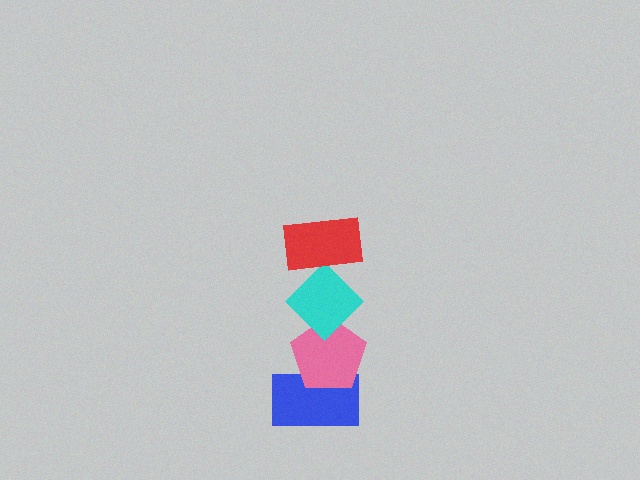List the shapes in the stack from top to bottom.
From top to bottom: the red rectangle, the cyan diamond, the pink pentagon, the blue rectangle.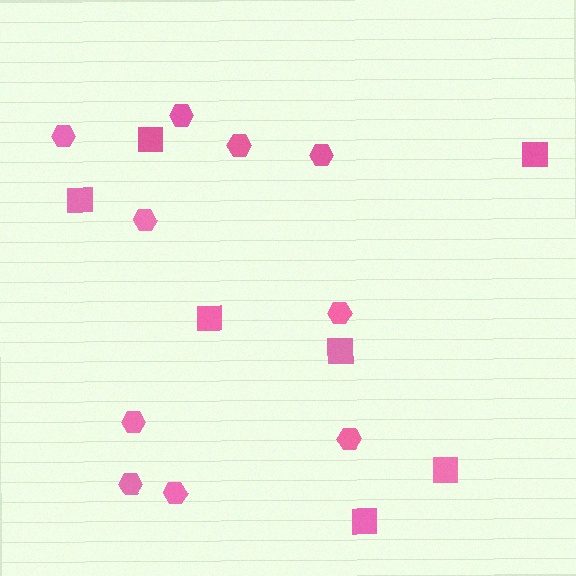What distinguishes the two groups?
There are 2 groups: one group of squares (7) and one group of hexagons (10).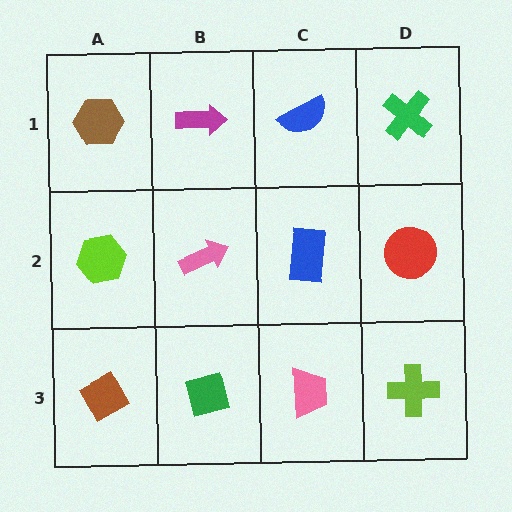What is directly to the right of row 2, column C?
A red circle.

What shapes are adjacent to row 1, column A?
A lime hexagon (row 2, column A), a magenta arrow (row 1, column B).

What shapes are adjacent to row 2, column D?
A green cross (row 1, column D), a lime cross (row 3, column D), a blue rectangle (row 2, column C).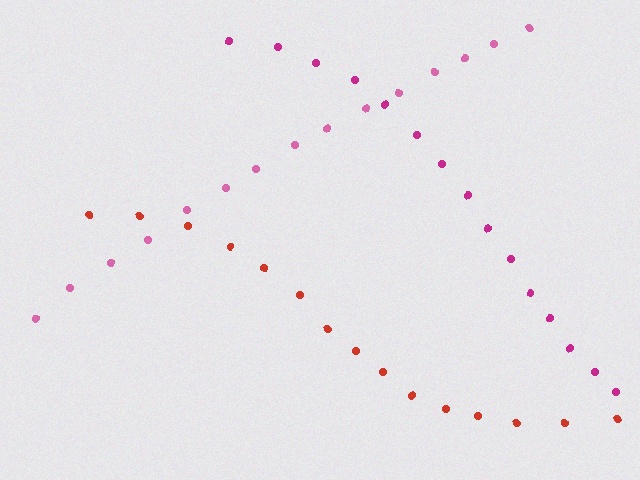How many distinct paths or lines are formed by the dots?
There are 3 distinct paths.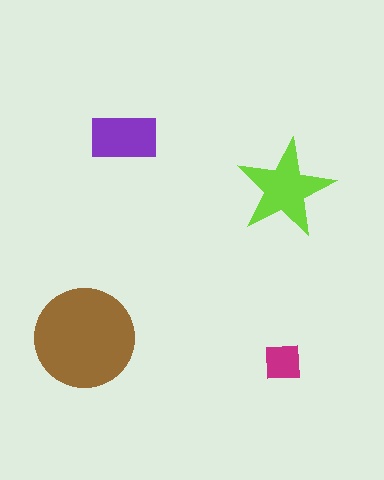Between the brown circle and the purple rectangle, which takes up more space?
The brown circle.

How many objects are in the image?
There are 4 objects in the image.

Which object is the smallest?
The magenta square.